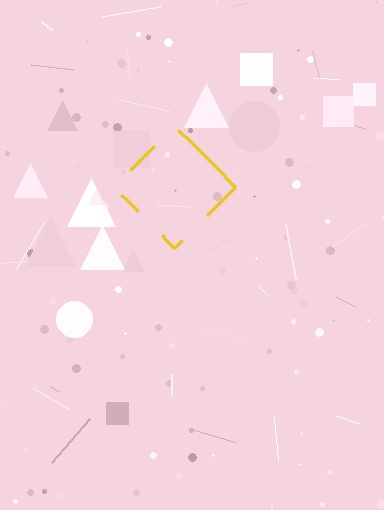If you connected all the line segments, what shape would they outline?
They would outline a diamond.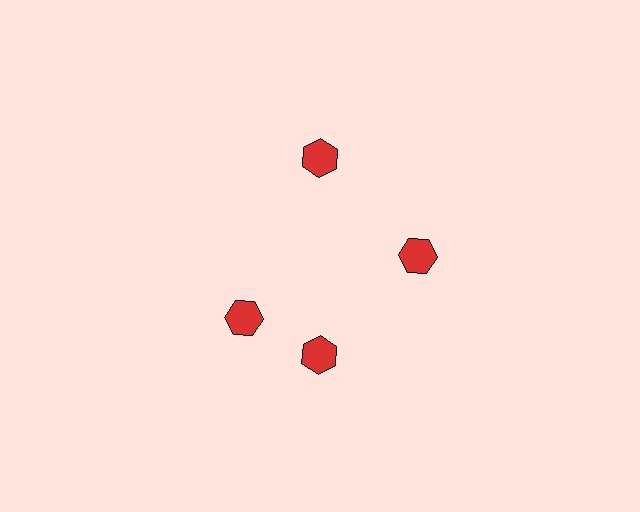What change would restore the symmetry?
The symmetry would be restored by rotating it back into even spacing with its neighbors so that all 4 hexagons sit at equal angles and equal distance from the center.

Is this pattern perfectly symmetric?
No. The 4 red hexagons are arranged in a ring, but one element near the 9 o'clock position is rotated out of alignment along the ring, breaking the 4-fold rotational symmetry.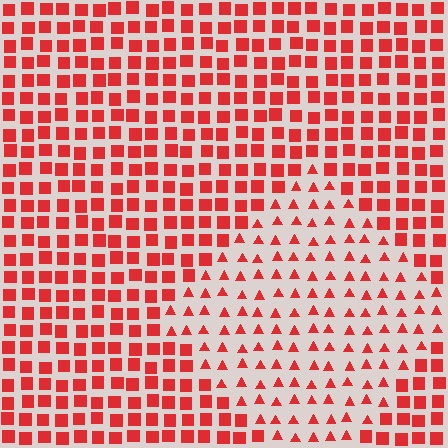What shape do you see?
I see a diamond.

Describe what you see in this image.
The image is filled with small red elements arranged in a uniform grid. A diamond-shaped region contains triangles, while the surrounding area contains squares. The boundary is defined purely by the change in element shape.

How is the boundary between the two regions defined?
The boundary is defined by a change in element shape: triangles inside vs. squares outside. All elements share the same color and spacing.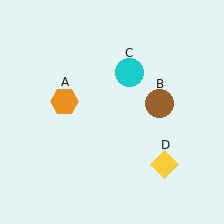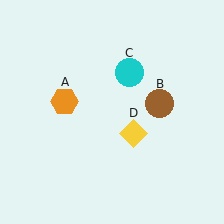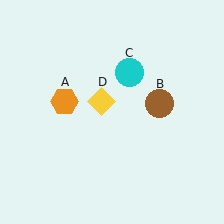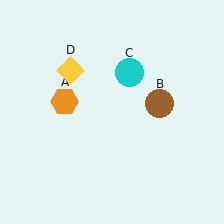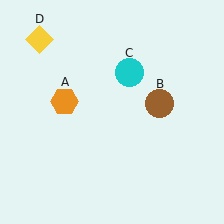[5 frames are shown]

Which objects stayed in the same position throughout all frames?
Orange hexagon (object A) and brown circle (object B) and cyan circle (object C) remained stationary.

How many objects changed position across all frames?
1 object changed position: yellow diamond (object D).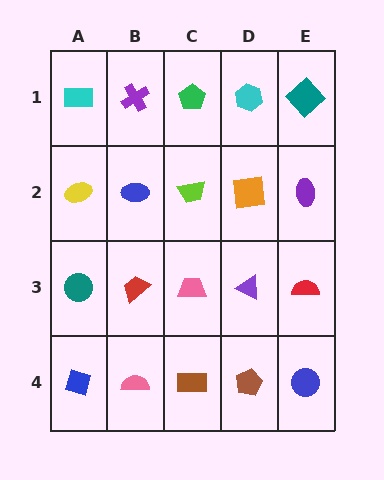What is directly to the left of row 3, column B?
A teal circle.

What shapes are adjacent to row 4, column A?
A teal circle (row 3, column A), a pink semicircle (row 4, column B).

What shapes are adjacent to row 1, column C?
A lime trapezoid (row 2, column C), a purple cross (row 1, column B), a cyan hexagon (row 1, column D).